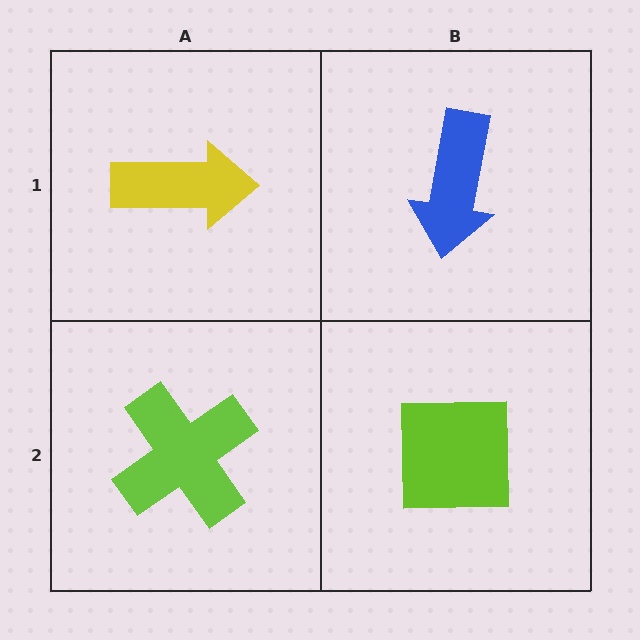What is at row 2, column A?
A lime cross.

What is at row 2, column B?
A lime square.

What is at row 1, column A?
A yellow arrow.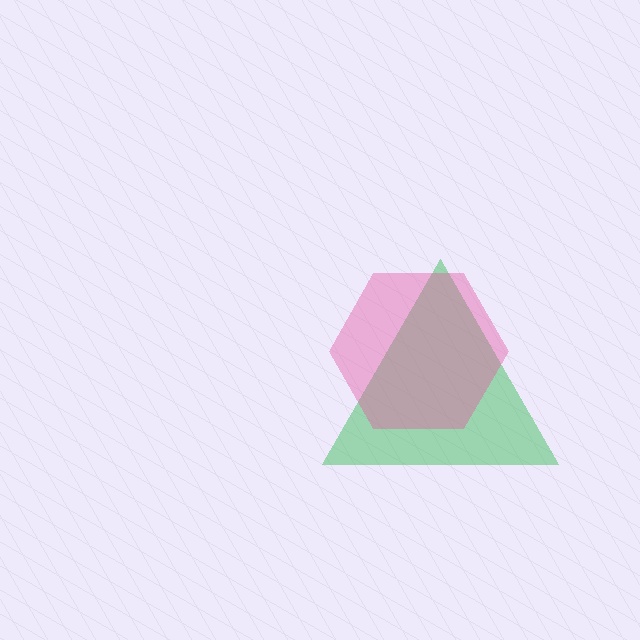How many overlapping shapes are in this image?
There are 2 overlapping shapes in the image.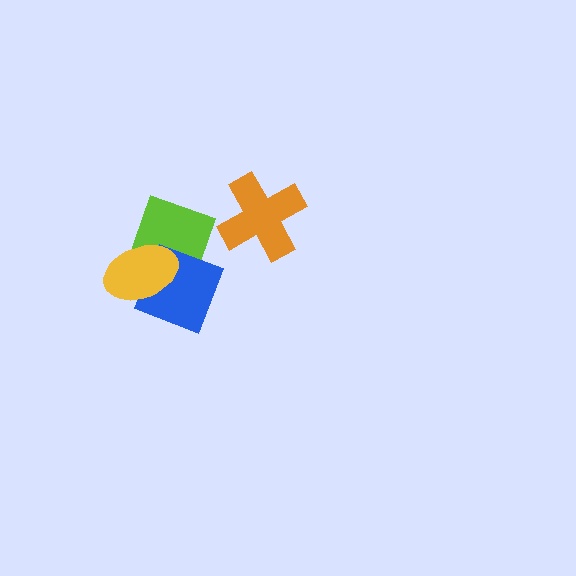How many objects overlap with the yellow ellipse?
2 objects overlap with the yellow ellipse.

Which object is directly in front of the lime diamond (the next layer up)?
The blue diamond is directly in front of the lime diamond.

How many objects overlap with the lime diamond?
2 objects overlap with the lime diamond.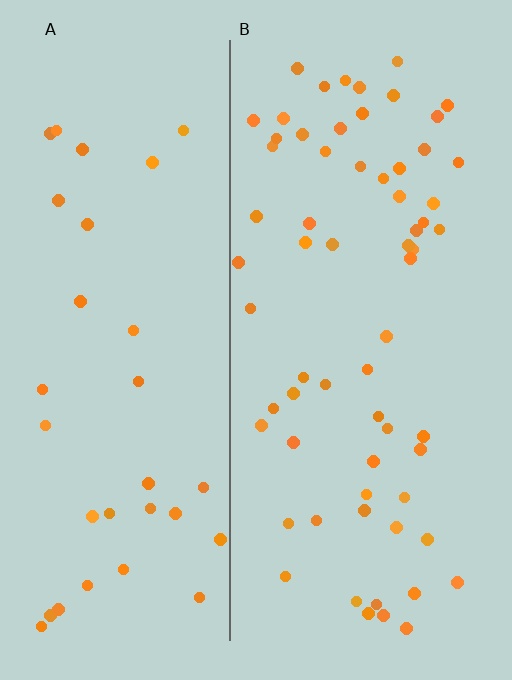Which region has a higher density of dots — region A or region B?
B (the right).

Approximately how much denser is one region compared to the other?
Approximately 2.0× — region B over region A.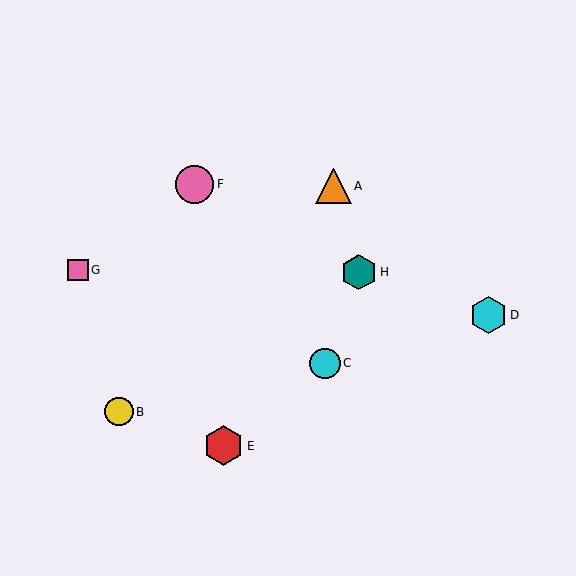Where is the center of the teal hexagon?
The center of the teal hexagon is at (359, 272).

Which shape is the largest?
The red hexagon (labeled E) is the largest.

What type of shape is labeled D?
Shape D is a cyan hexagon.